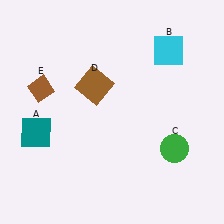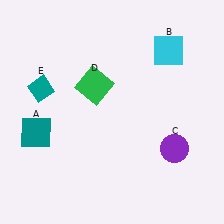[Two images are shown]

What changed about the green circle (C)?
In Image 1, C is green. In Image 2, it changed to purple.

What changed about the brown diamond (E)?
In Image 1, E is brown. In Image 2, it changed to teal.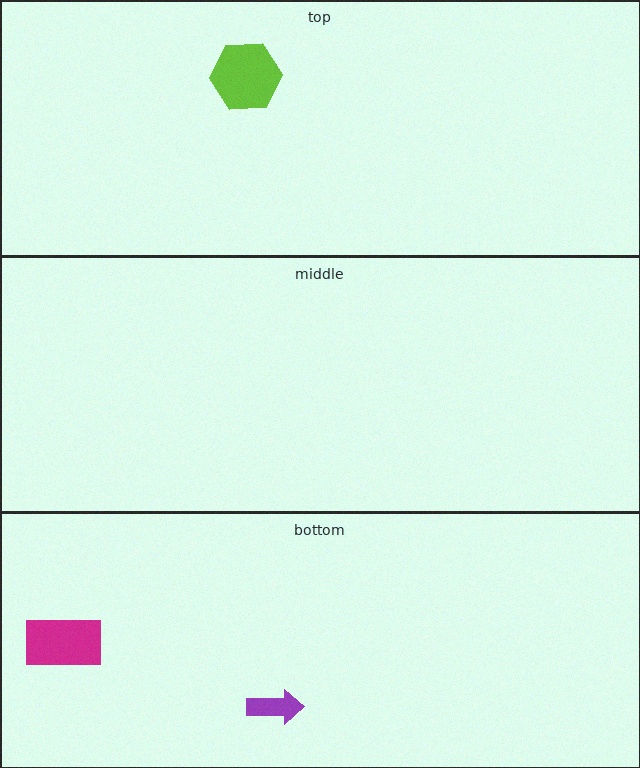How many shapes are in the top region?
1.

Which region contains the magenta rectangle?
The bottom region.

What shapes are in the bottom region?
The magenta rectangle, the purple arrow.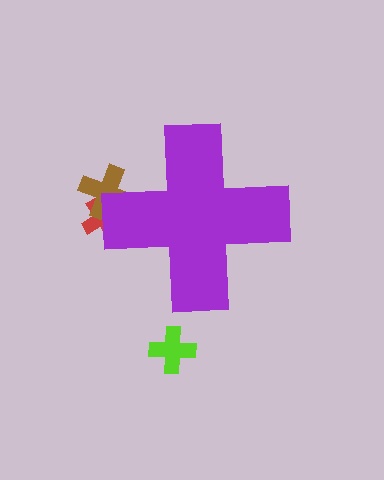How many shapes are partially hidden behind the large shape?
2 shapes are partially hidden.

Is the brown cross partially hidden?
Yes, the brown cross is partially hidden behind the purple cross.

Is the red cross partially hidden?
Yes, the red cross is partially hidden behind the purple cross.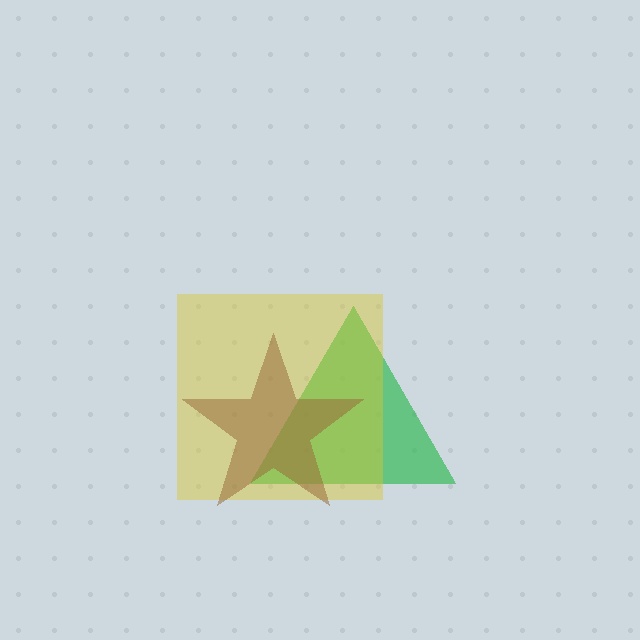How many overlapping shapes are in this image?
There are 3 overlapping shapes in the image.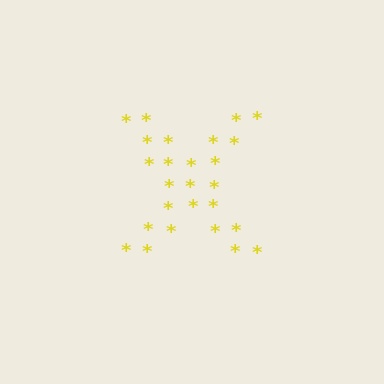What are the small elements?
The small elements are asterisks.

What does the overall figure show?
The overall figure shows the letter X.